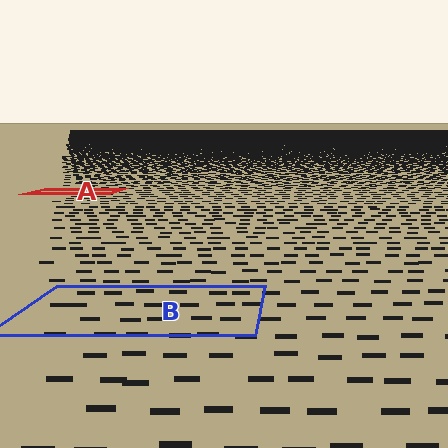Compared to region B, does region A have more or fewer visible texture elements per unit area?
Region A has more texture elements per unit area — they are packed more densely because it is farther away.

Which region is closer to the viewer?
Region B is closer. The texture elements there are larger and more spread out.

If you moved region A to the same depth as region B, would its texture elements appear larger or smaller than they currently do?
They would appear larger. At a closer depth, the same texture elements are projected at a bigger on-screen size.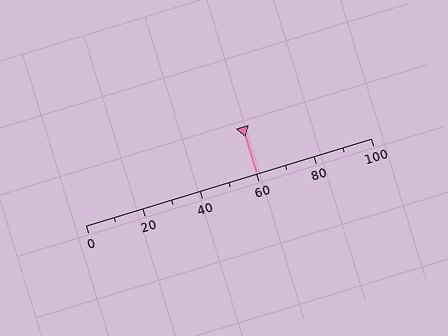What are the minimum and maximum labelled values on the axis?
The axis runs from 0 to 100.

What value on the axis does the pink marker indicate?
The marker indicates approximately 60.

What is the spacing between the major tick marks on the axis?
The major ticks are spaced 20 apart.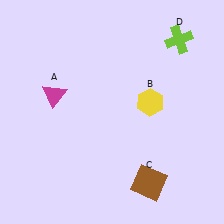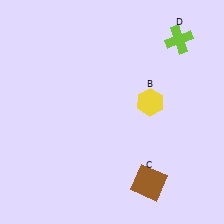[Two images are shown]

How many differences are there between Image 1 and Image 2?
There is 1 difference between the two images.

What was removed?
The magenta triangle (A) was removed in Image 2.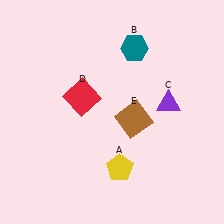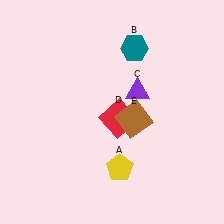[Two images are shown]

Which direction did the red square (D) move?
The red square (D) moved right.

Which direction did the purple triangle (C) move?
The purple triangle (C) moved left.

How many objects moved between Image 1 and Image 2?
2 objects moved between the two images.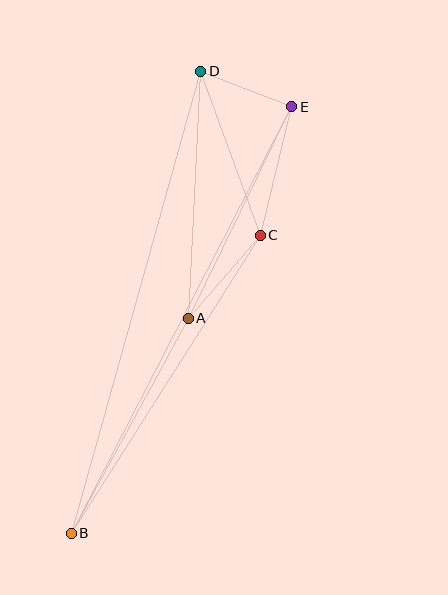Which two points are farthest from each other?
Points B and E are farthest from each other.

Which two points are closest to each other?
Points D and E are closest to each other.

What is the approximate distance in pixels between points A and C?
The distance between A and C is approximately 110 pixels.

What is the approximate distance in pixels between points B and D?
The distance between B and D is approximately 480 pixels.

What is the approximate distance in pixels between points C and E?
The distance between C and E is approximately 132 pixels.